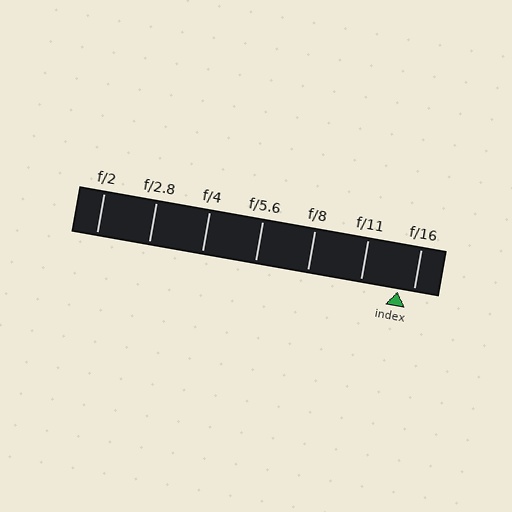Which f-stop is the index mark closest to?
The index mark is closest to f/16.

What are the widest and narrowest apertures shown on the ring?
The widest aperture shown is f/2 and the narrowest is f/16.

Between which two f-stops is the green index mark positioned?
The index mark is between f/11 and f/16.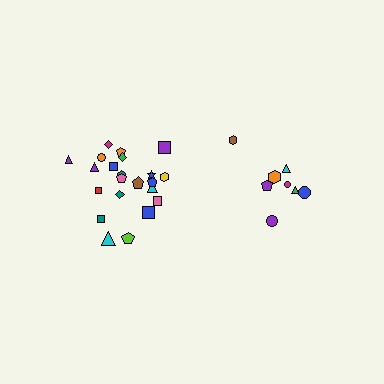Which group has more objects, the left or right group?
The left group.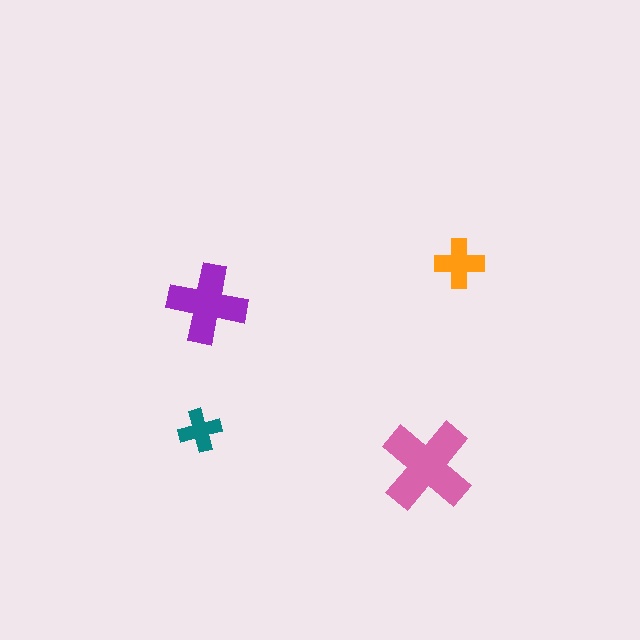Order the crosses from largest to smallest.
the pink one, the purple one, the orange one, the teal one.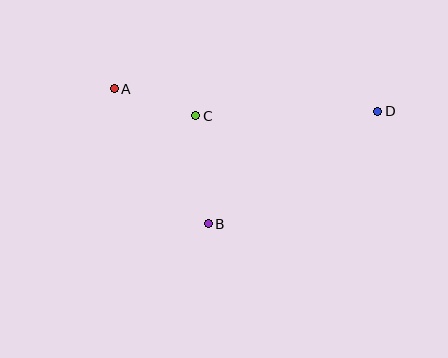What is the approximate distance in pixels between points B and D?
The distance between B and D is approximately 204 pixels.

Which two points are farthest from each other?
Points A and D are farthest from each other.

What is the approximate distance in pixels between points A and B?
The distance between A and B is approximately 165 pixels.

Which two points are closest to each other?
Points A and C are closest to each other.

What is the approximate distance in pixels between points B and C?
The distance between B and C is approximately 109 pixels.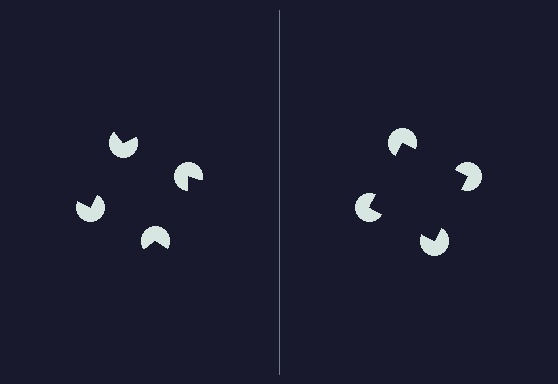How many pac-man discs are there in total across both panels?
8 — 4 on each side.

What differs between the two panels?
The pac-man discs are positioned identically on both sides; only the wedge orientations differ. On the right they align to a square; on the left they are misaligned.